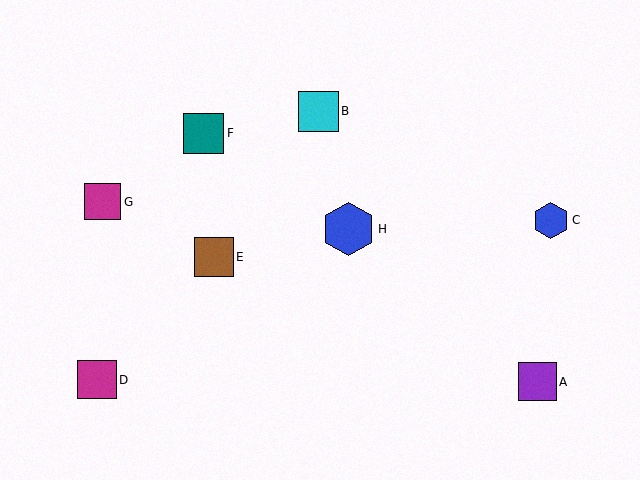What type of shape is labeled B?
Shape B is a cyan square.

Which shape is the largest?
The blue hexagon (labeled H) is the largest.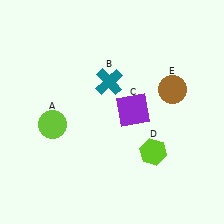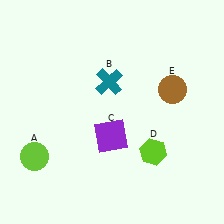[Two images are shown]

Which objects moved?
The objects that moved are: the lime circle (A), the purple square (C).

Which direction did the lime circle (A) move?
The lime circle (A) moved down.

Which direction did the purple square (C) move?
The purple square (C) moved down.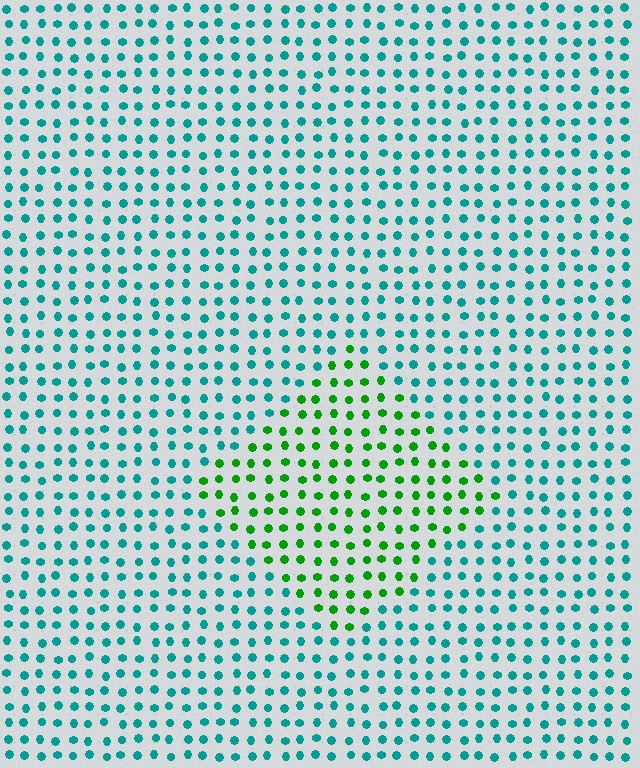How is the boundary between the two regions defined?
The boundary is defined purely by a slight shift in hue (about 53 degrees). Spacing, size, and orientation are identical on both sides.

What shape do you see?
I see a diamond.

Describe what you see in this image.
The image is filled with small teal elements in a uniform arrangement. A diamond-shaped region is visible where the elements are tinted to a slightly different hue, forming a subtle color boundary.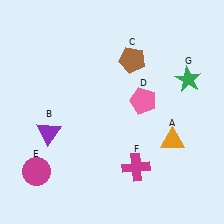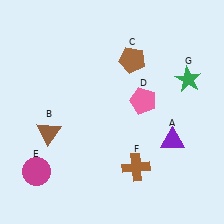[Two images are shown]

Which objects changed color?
A changed from orange to purple. B changed from purple to brown. F changed from magenta to brown.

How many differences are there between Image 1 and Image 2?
There are 3 differences between the two images.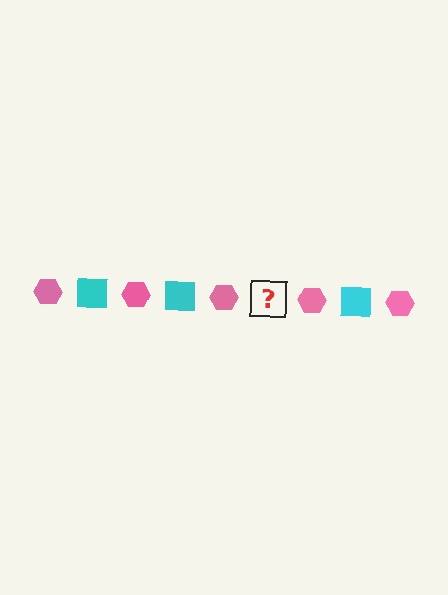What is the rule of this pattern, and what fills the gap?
The rule is that the pattern alternates between pink hexagon and cyan square. The gap should be filled with a cyan square.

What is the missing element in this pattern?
The missing element is a cyan square.